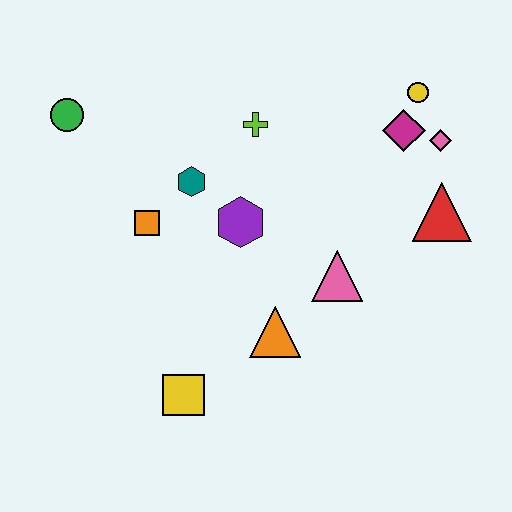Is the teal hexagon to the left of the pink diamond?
Yes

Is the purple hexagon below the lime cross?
Yes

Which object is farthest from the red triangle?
The green circle is farthest from the red triangle.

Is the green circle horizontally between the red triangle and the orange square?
No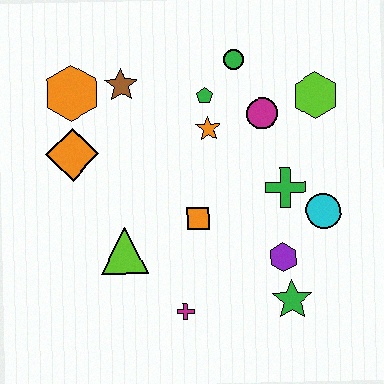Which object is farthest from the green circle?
The magenta cross is farthest from the green circle.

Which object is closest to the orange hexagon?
The brown star is closest to the orange hexagon.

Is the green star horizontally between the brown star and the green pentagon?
No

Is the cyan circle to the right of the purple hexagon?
Yes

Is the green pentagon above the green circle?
No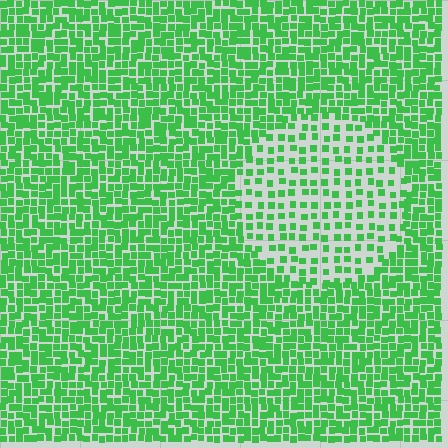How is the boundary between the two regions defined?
The boundary is defined by a change in element density (approximately 2.1x ratio). All elements are the same color, size, and shape.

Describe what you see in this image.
The image contains small green elements arranged at two different densities. A circle-shaped region is visible where the elements are less densely packed than the surrounding area.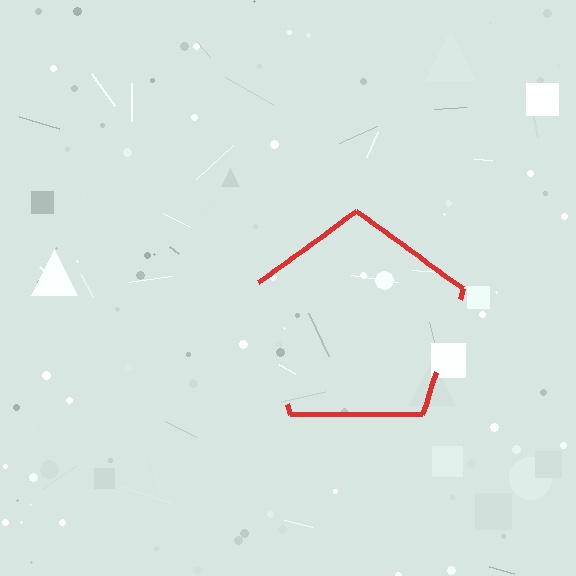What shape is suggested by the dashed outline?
The dashed outline suggests a pentagon.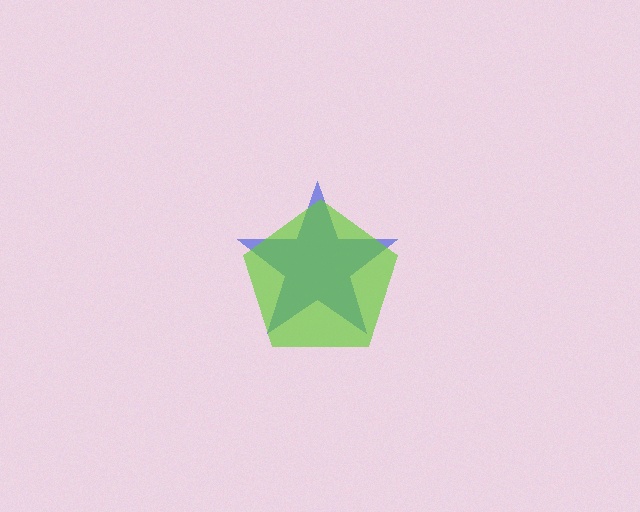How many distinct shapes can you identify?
There are 2 distinct shapes: a blue star, a lime pentagon.